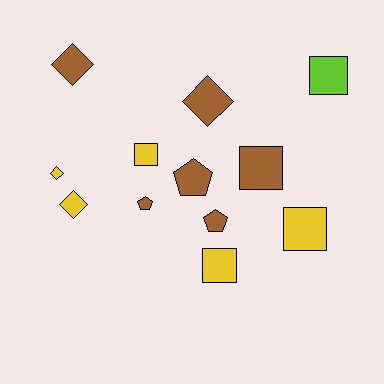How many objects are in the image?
There are 12 objects.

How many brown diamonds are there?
There are 2 brown diamonds.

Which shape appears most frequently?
Square, with 5 objects.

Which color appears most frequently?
Brown, with 6 objects.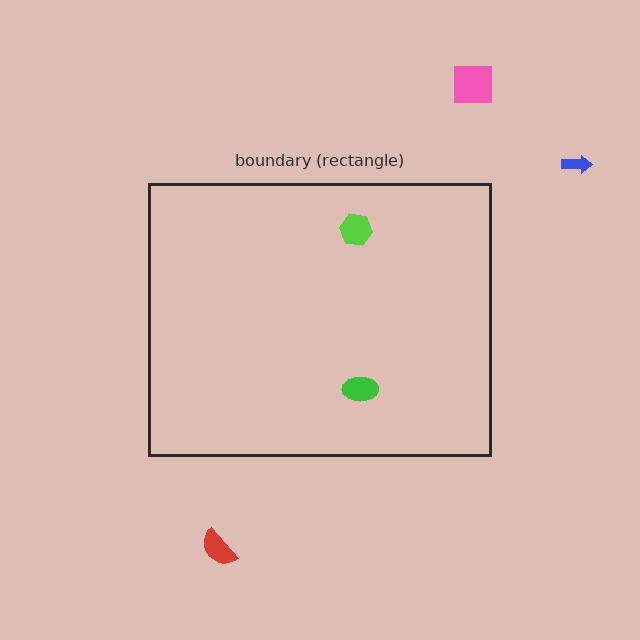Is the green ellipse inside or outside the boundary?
Inside.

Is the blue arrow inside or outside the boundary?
Outside.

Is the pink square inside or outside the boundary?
Outside.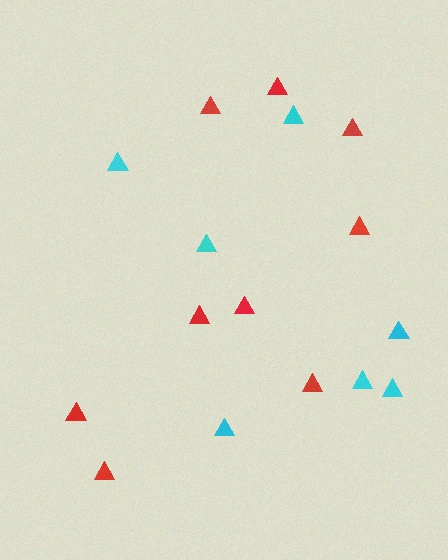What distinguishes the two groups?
There are 2 groups: one group of cyan triangles (7) and one group of red triangles (9).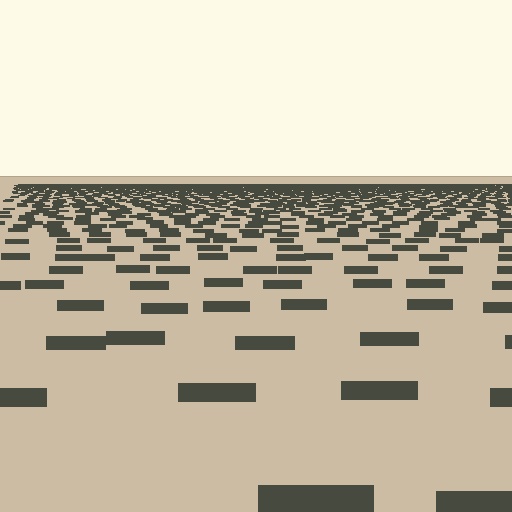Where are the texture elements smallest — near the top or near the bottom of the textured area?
Near the top.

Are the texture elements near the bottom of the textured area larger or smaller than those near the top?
Larger. Near the bottom, elements are closer to the viewer and appear at a bigger on-screen size.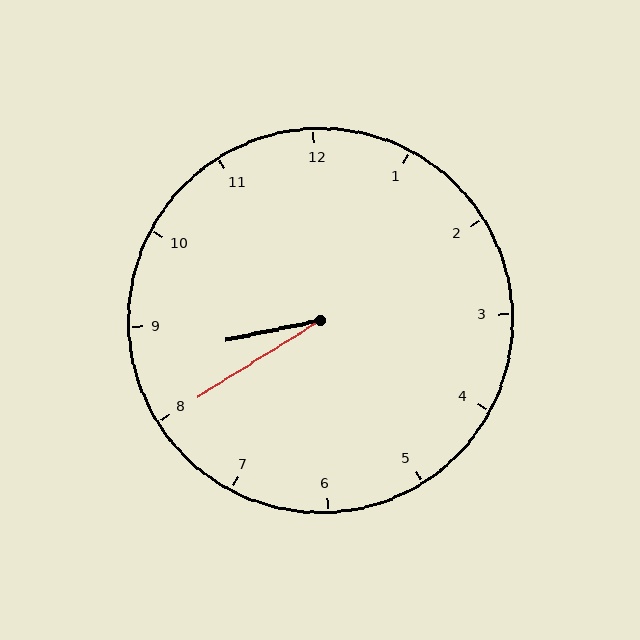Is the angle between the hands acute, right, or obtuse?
It is acute.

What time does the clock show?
8:40.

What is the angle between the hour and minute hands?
Approximately 20 degrees.